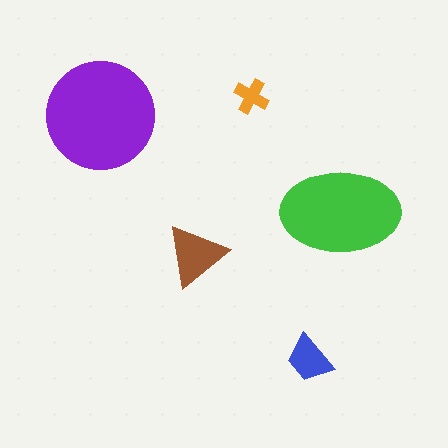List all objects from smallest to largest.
The orange cross, the blue trapezoid, the brown triangle, the green ellipse, the purple circle.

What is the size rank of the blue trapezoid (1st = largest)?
4th.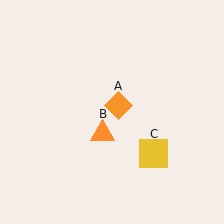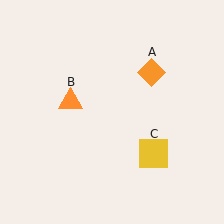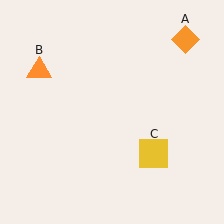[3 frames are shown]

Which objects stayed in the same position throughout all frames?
Yellow square (object C) remained stationary.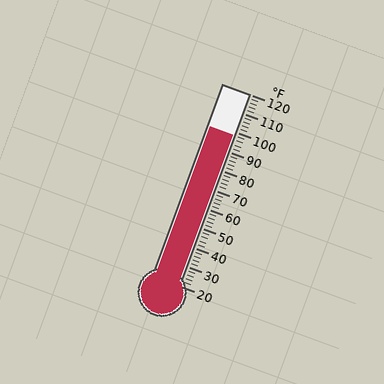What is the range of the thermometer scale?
The thermometer scale ranges from 20°F to 120°F.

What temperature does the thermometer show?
The thermometer shows approximately 98°F.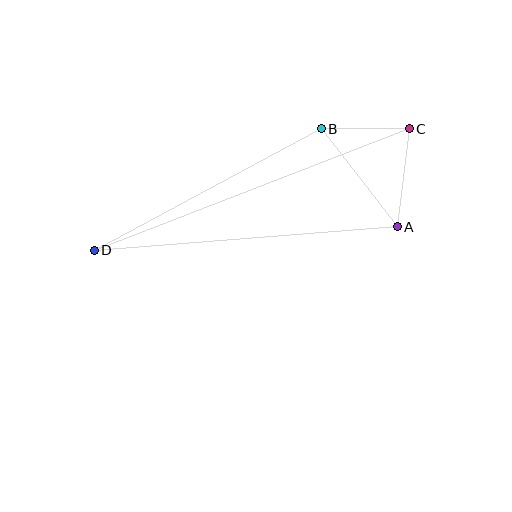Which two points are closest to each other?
Points B and C are closest to each other.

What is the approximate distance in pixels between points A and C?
The distance between A and C is approximately 99 pixels.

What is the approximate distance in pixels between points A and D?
The distance between A and D is approximately 304 pixels.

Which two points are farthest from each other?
Points C and D are farthest from each other.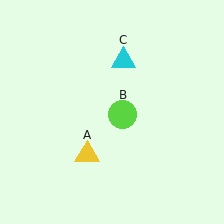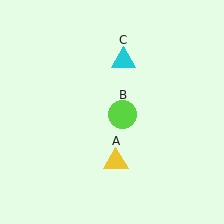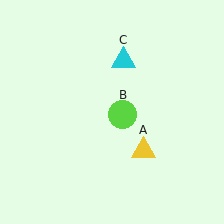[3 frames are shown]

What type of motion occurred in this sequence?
The yellow triangle (object A) rotated counterclockwise around the center of the scene.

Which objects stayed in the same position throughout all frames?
Lime circle (object B) and cyan triangle (object C) remained stationary.